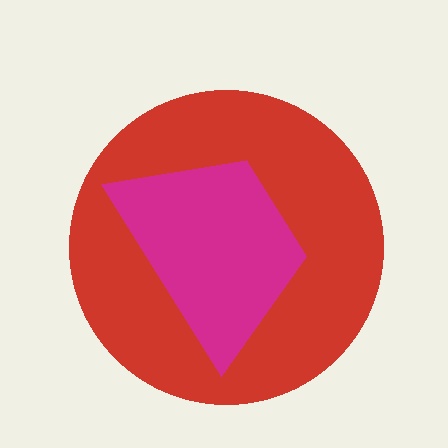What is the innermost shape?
The magenta trapezoid.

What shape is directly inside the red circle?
The magenta trapezoid.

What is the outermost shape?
The red circle.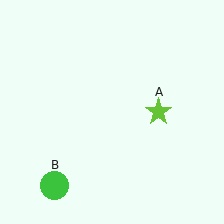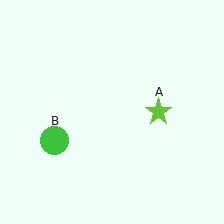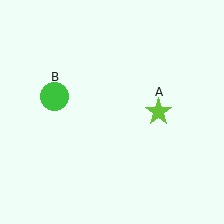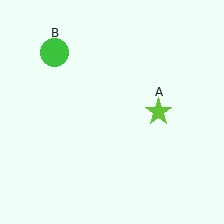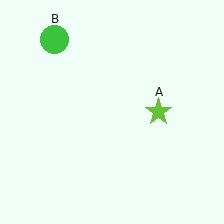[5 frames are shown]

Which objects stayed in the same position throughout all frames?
Lime star (object A) remained stationary.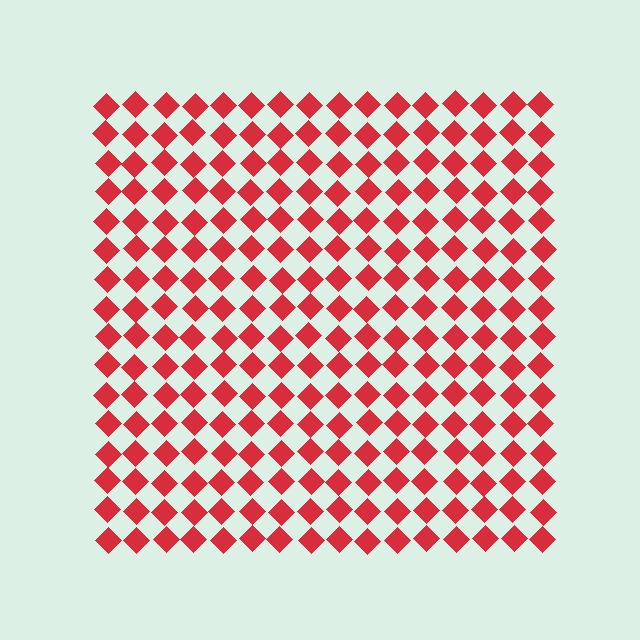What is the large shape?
The large shape is a square.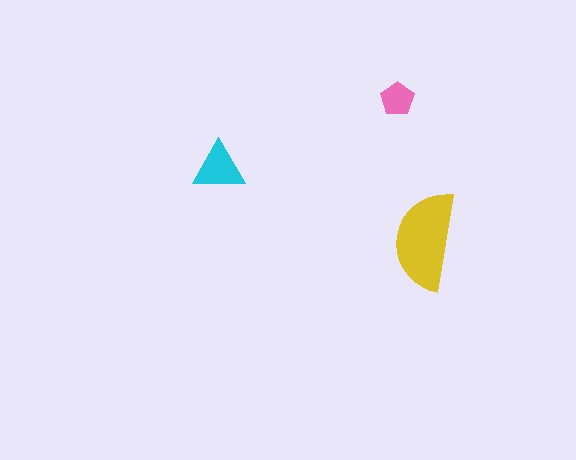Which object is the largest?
The yellow semicircle.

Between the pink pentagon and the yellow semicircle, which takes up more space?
The yellow semicircle.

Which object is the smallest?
The pink pentagon.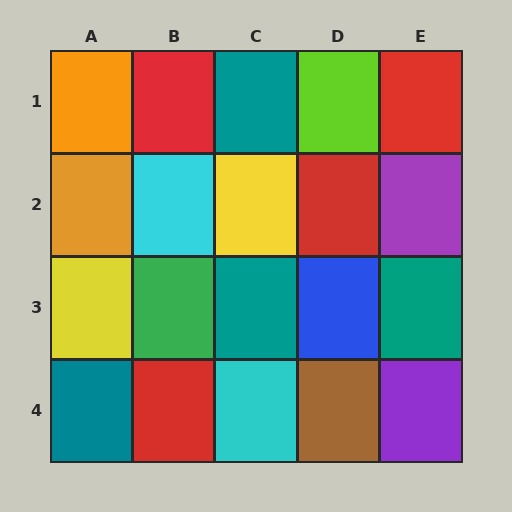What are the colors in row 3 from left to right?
Yellow, green, teal, blue, teal.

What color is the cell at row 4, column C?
Cyan.